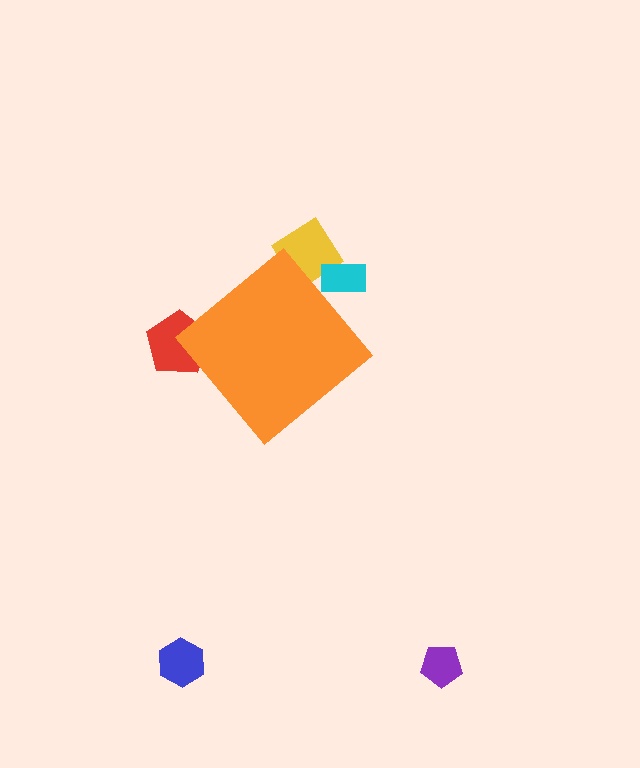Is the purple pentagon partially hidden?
No, the purple pentagon is fully visible.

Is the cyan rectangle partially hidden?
Yes, the cyan rectangle is partially hidden behind the orange diamond.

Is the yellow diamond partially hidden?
Yes, the yellow diamond is partially hidden behind the orange diamond.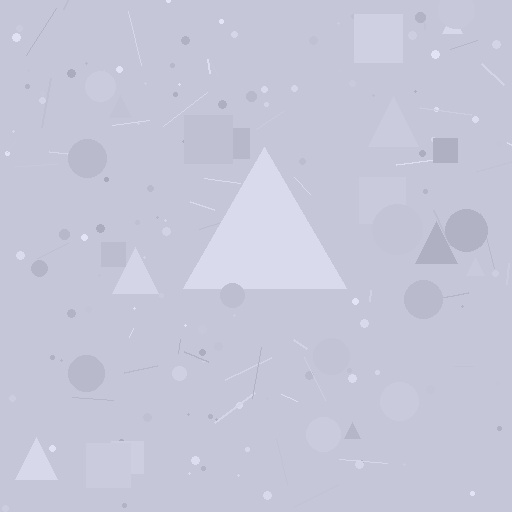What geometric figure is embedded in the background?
A triangle is embedded in the background.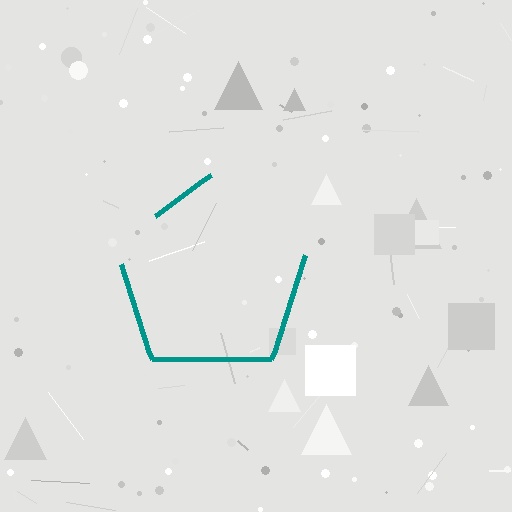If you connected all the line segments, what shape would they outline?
They would outline a pentagon.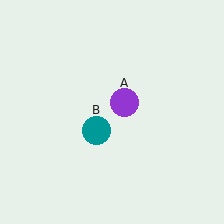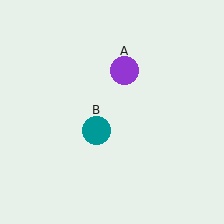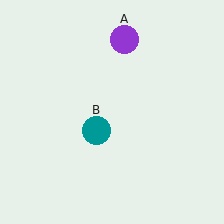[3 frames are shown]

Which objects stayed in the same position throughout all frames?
Teal circle (object B) remained stationary.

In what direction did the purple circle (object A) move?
The purple circle (object A) moved up.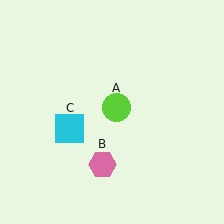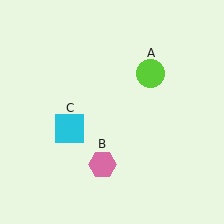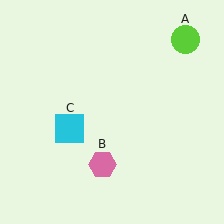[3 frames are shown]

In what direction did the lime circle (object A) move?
The lime circle (object A) moved up and to the right.